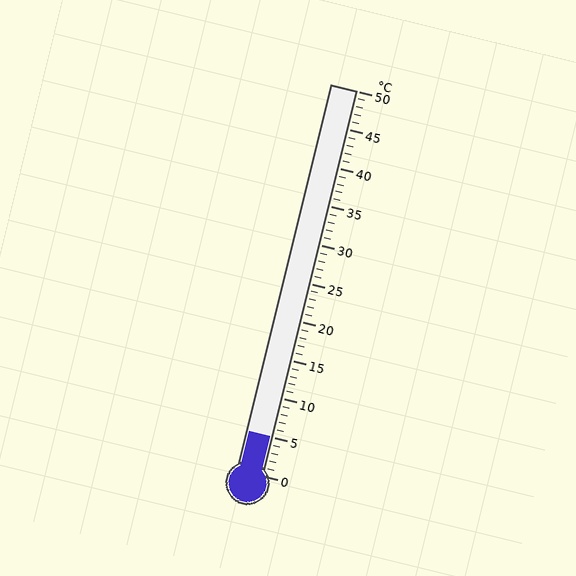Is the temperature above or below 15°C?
The temperature is below 15°C.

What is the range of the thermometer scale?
The thermometer scale ranges from 0°C to 50°C.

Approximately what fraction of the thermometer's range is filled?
The thermometer is filled to approximately 10% of its range.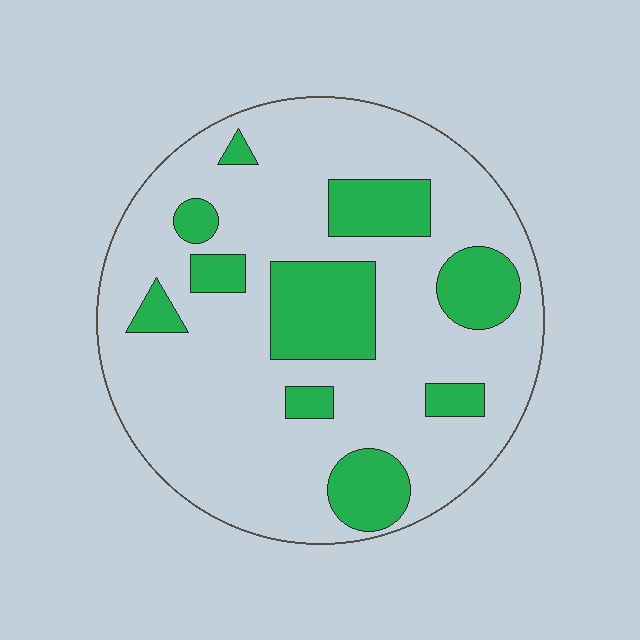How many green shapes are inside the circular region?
10.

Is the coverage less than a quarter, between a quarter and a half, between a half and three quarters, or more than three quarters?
Less than a quarter.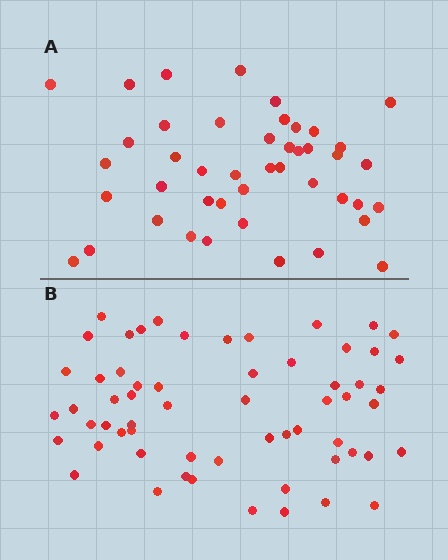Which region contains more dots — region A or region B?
Region B (the bottom region) has more dots.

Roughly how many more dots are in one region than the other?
Region B has approximately 15 more dots than region A.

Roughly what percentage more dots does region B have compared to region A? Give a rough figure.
About 35% more.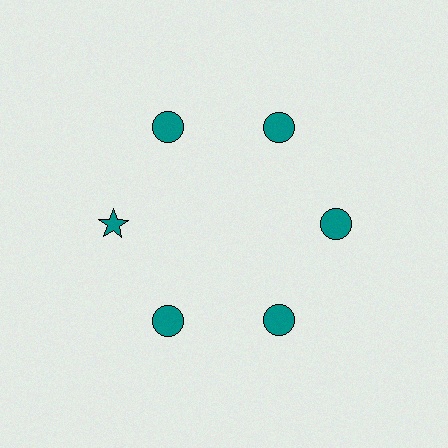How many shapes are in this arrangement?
There are 6 shapes arranged in a ring pattern.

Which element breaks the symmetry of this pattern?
The teal star at roughly the 9 o'clock position breaks the symmetry. All other shapes are teal circles.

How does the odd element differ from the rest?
It has a different shape: star instead of circle.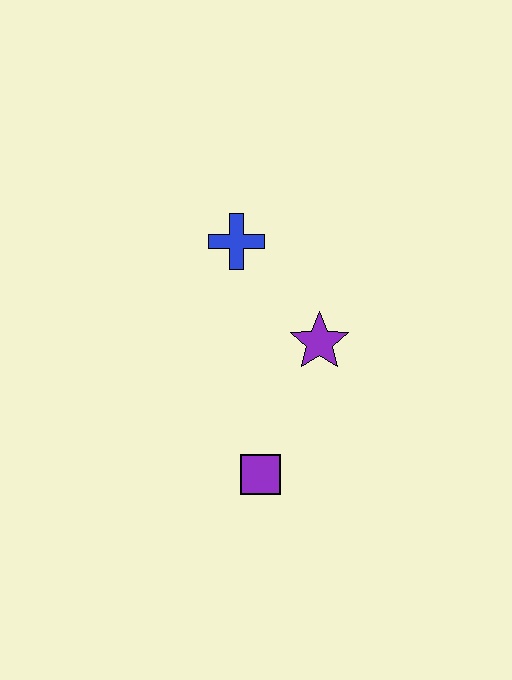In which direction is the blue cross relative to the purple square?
The blue cross is above the purple square.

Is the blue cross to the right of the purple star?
No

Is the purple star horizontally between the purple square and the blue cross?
No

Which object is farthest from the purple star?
The purple square is farthest from the purple star.